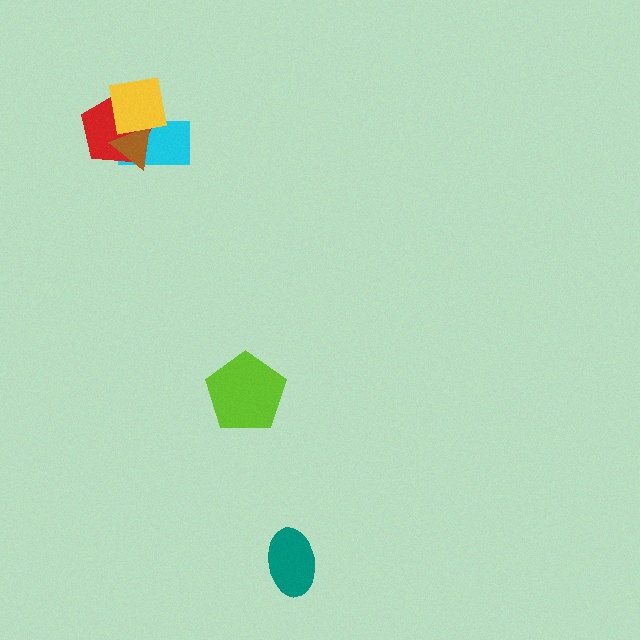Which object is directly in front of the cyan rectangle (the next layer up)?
The red pentagon is directly in front of the cyan rectangle.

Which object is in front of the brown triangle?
The yellow square is in front of the brown triangle.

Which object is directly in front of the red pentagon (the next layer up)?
The brown triangle is directly in front of the red pentagon.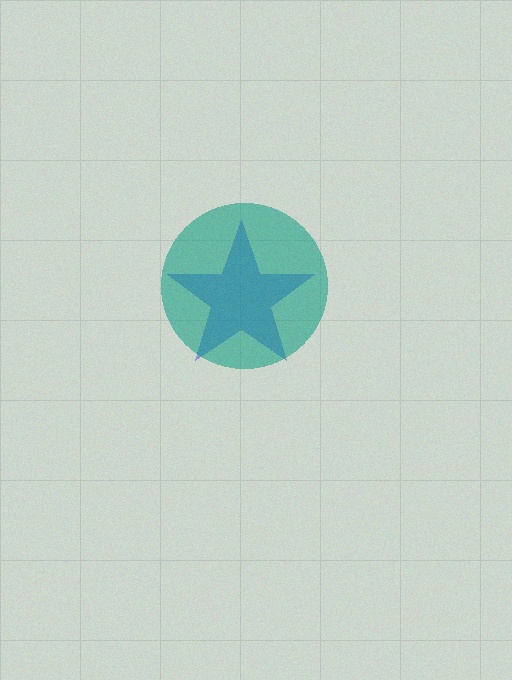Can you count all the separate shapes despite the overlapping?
Yes, there are 2 separate shapes.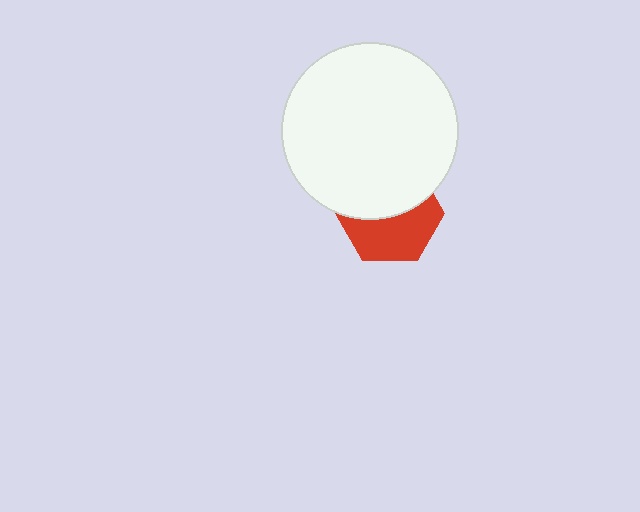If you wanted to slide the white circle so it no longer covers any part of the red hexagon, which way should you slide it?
Slide it up — that is the most direct way to separate the two shapes.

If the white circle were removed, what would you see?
You would see the complete red hexagon.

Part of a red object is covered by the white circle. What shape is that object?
It is a hexagon.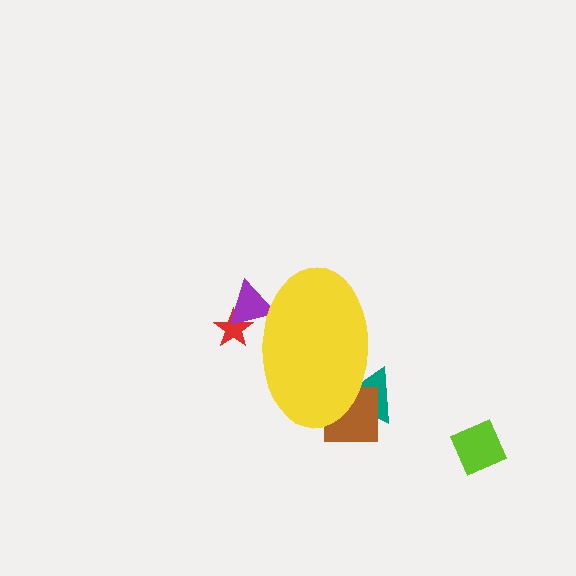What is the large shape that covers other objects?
A yellow ellipse.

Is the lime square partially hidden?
No, the lime square is fully visible.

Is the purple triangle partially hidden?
Yes, the purple triangle is partially hidden behind the yellow ellipse.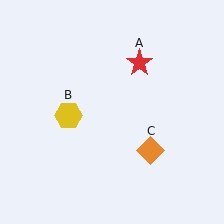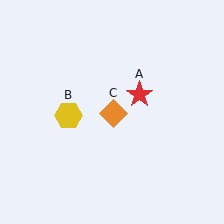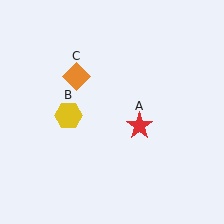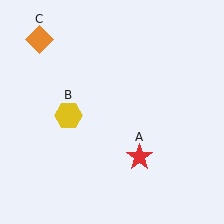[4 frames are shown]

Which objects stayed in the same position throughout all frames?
Yellow hexagon (object B) remained stationary.